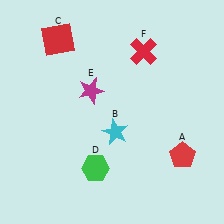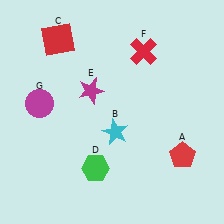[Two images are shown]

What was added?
A magenta circle (G) was added in Image 2.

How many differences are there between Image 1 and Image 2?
There is 1 difference between the two images.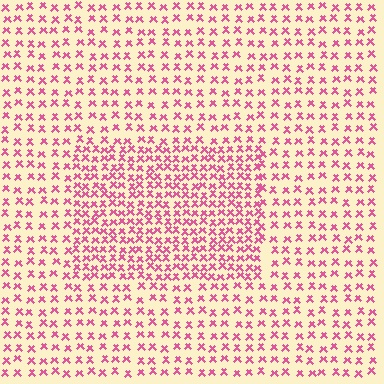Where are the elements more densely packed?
The elements are more densely packed inside the rectangle boundary.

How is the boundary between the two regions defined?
The boundary is defined by a change in element density (approximately 1.8x ratio). All elements are the same color, size, and shape.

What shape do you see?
I see a rectangle.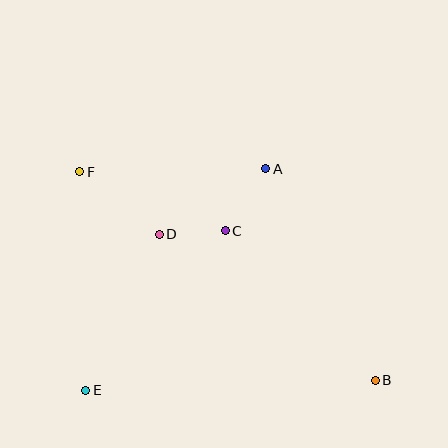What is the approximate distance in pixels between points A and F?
The distance between A and F is approximately 186 pixels.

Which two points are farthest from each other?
Points B and F are farthest from each other.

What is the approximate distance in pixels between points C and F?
The distance between C and F is approximately 158 pixels.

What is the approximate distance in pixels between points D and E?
The distance between D and E is approximately 172 pixels.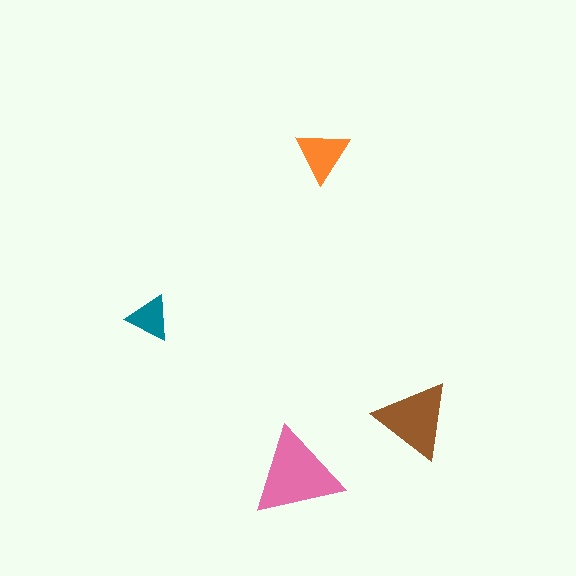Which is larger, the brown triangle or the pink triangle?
The pink one.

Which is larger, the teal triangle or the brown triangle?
The brown one.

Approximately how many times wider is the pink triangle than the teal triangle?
About 2 times wider.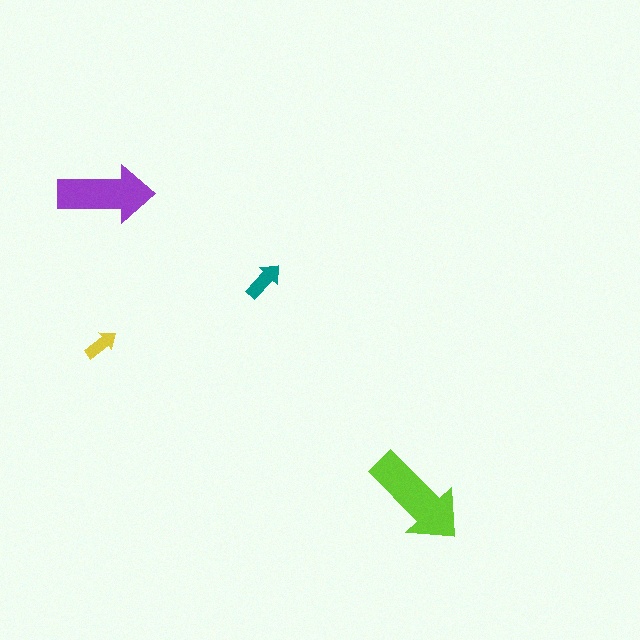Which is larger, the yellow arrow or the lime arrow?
The lime one.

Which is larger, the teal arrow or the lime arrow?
The lime one.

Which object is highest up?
The purple arrow is topmost.